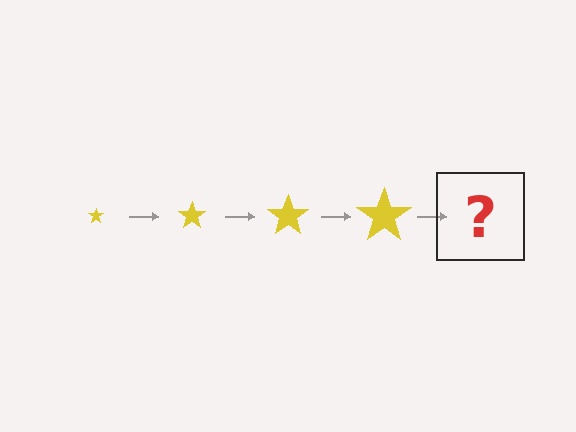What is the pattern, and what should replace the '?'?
The pattern is that the star gets progressively larger each step. The '?' should be a yellow star, larger than the previous one.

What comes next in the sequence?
The next element should be a yellow star, larger than the previous one.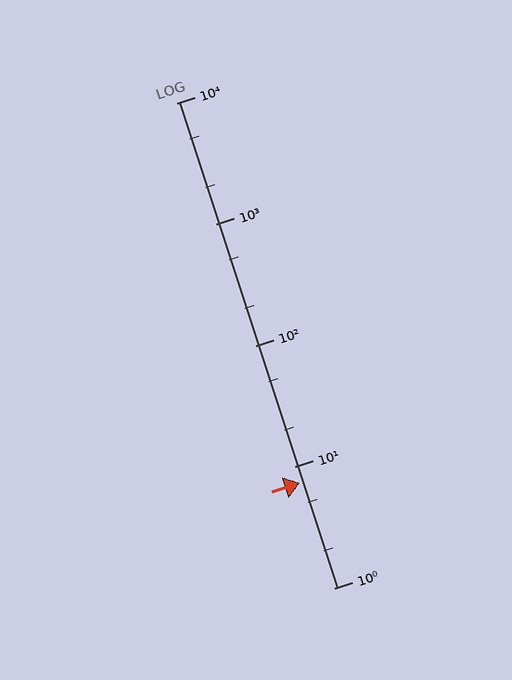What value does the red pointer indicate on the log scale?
The pointer indicates approximately 7.3.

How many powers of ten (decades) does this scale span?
The scale spans 4 decades, from 1 to 10000.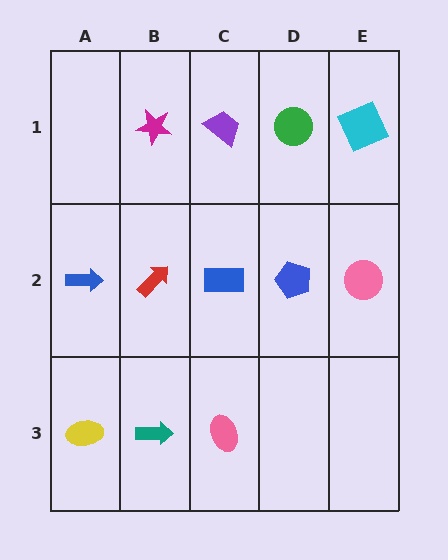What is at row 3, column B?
A teal arrow.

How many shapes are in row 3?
3 shapes.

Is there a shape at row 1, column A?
No, that cell is empty.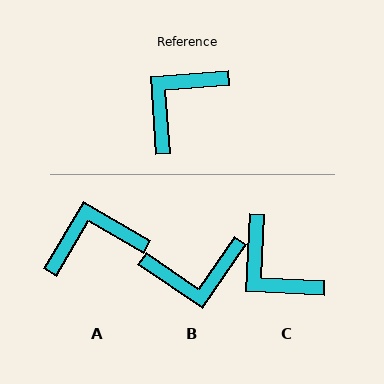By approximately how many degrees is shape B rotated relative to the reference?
Approximately 141 degrees counter-clockwise.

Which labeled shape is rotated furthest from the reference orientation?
B, about 141 degrees away.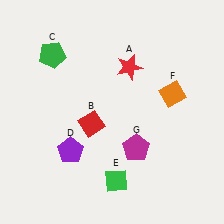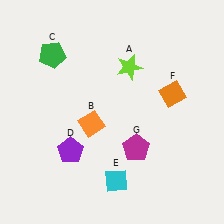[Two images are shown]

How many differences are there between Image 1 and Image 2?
There are 3 differences between the two images.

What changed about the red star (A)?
In Image 1, A is red. In Image 2, it changed to lime.